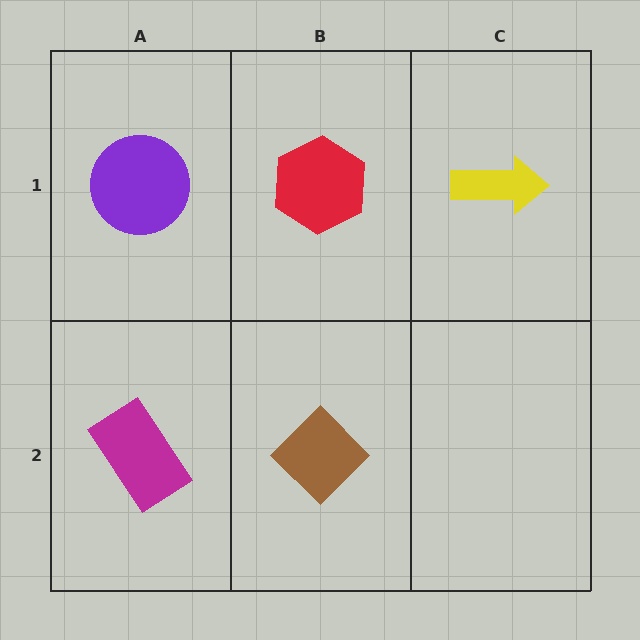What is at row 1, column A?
A purple circle.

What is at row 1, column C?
A yellow arrow.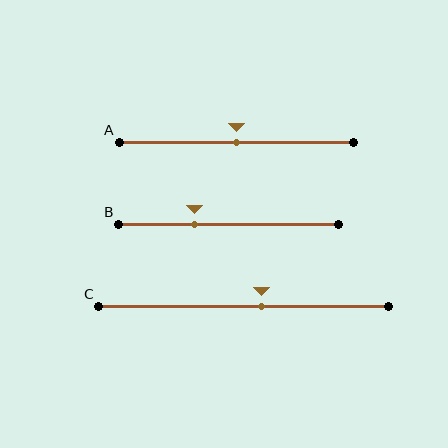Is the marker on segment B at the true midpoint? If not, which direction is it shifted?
No, the marker on segment B is shifted to the left by about 15% of the segment length.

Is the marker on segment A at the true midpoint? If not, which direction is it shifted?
Yes, the marker on segment A is at the true midpoint.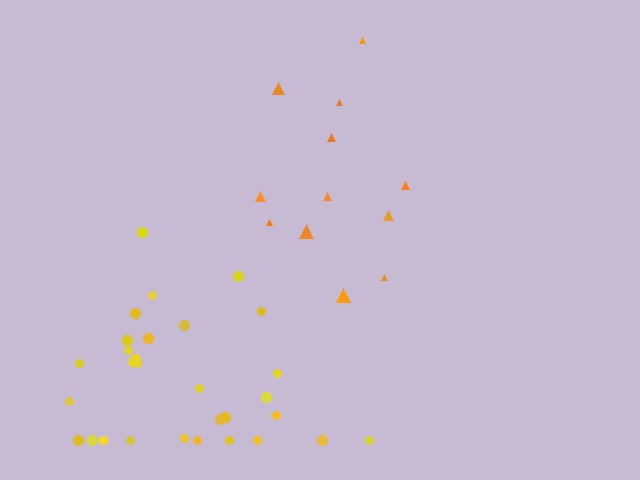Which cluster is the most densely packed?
Yellow.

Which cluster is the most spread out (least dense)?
Orange.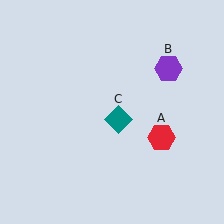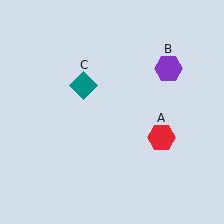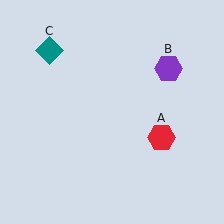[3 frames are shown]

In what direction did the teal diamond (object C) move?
The teal diamond (object C) moved up and to the left.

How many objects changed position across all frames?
1 object changed position: teal diamond (object C).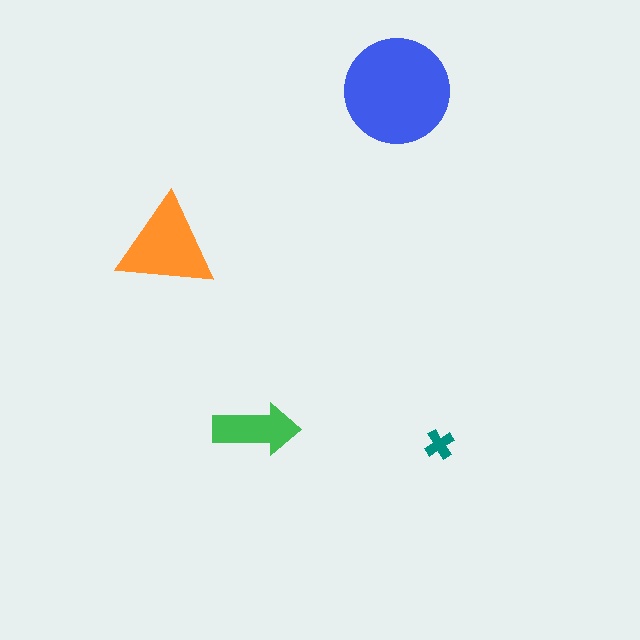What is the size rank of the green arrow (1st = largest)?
3rd.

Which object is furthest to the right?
The teal cross is rightmost.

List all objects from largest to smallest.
The blue circle, the orange triangle, the green arrow, the teal cross.